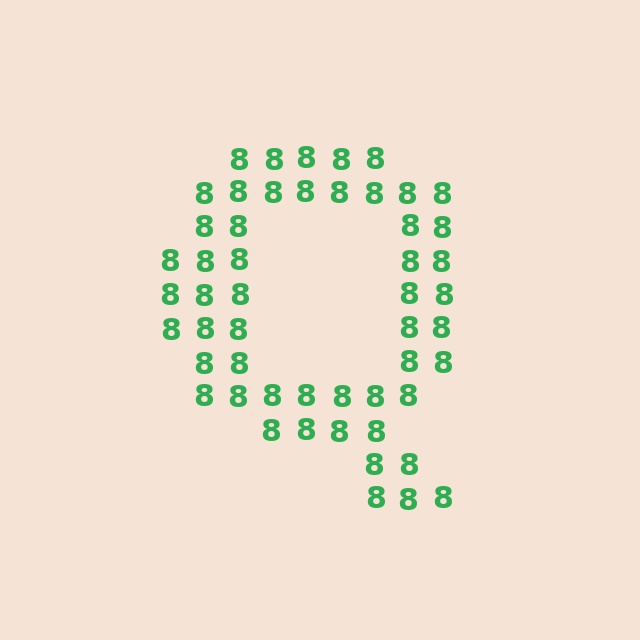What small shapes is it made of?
It is made of small digit 8's.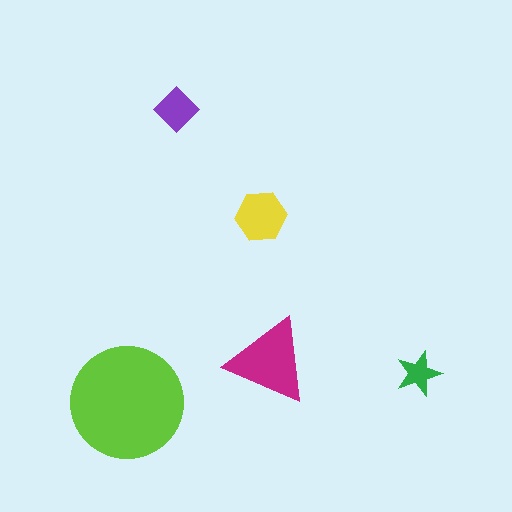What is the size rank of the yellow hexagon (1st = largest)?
3rd.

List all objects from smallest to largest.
The green star, the purple diamond, the yellow hexagon, the magenta triangle, the lime circle.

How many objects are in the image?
There are 5 objects in the image.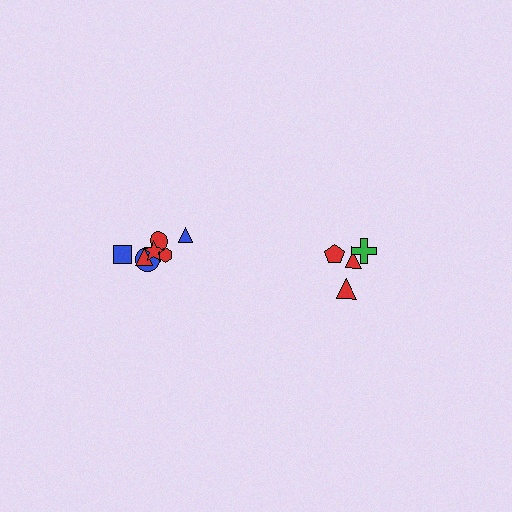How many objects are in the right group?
There are 4 objects.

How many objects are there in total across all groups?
There are 11 objects.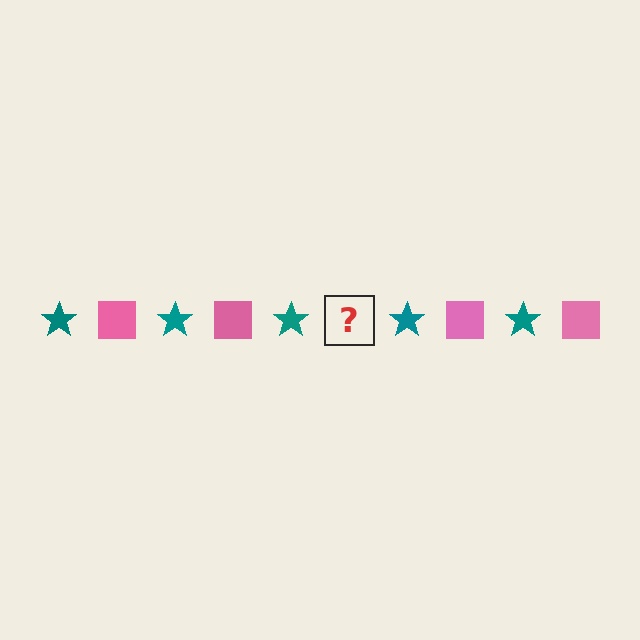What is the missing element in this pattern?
The missing element is a pink square.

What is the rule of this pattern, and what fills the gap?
The rule is that the pattern alternates between teal star and pink square. The gap should be filled with a pink square.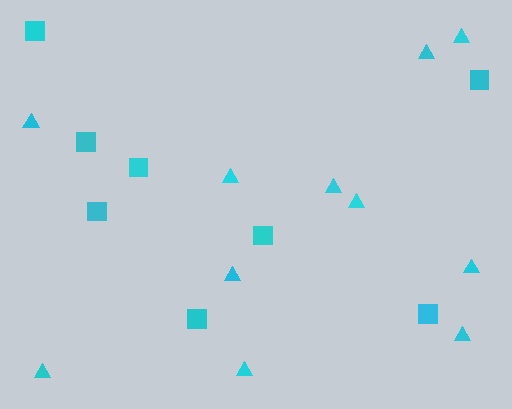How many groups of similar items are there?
There are 2 groups: one group of squares (8) and one group of triangles (11).